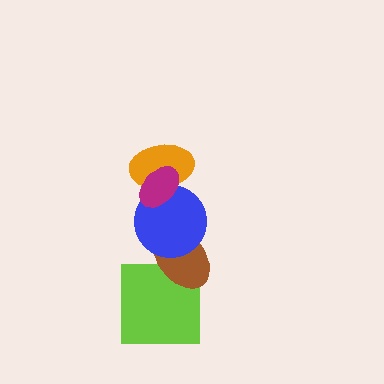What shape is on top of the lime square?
The brown ellipse is on top of the lime square.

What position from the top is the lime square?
The lime square is 5th from the top.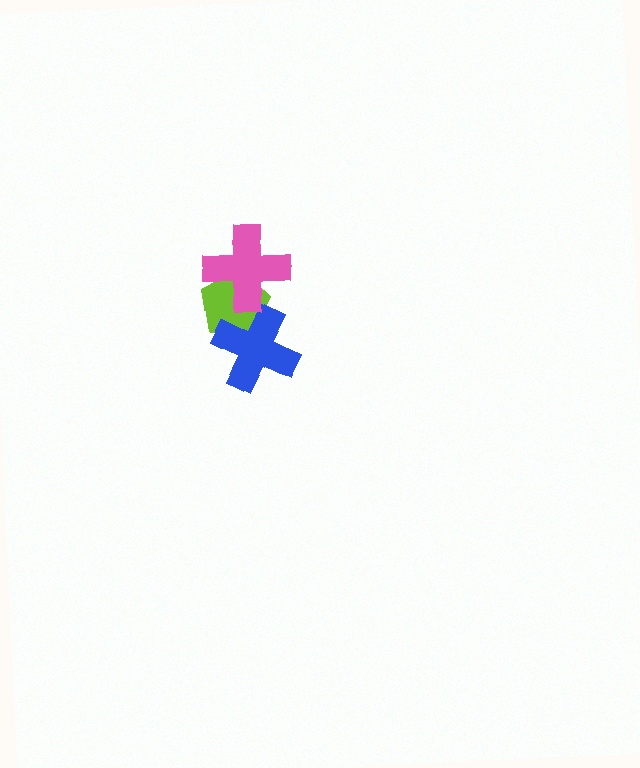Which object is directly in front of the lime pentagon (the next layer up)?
The blue cross is directly in front of the lime pentagon.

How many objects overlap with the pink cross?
1 object overlaps with the pink cross.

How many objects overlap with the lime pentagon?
2 objects overlap with the lime pentagon.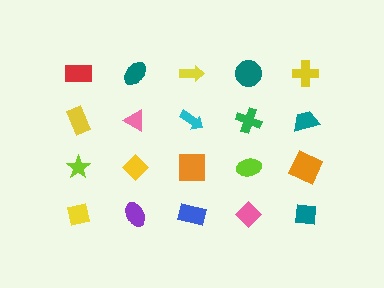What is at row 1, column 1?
A red rectangle.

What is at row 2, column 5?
A teal trapezoid.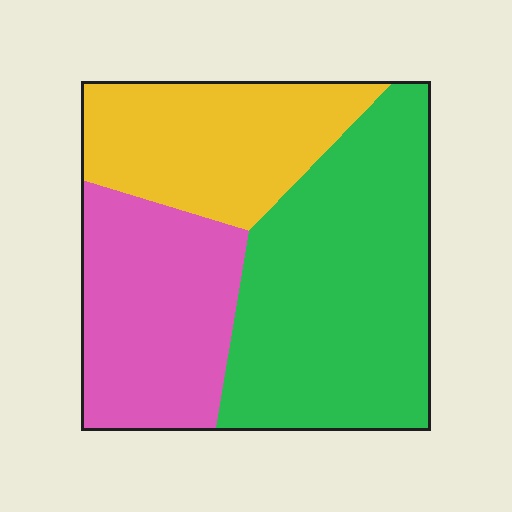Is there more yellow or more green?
Green.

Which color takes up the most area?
Green, at roughly 45%.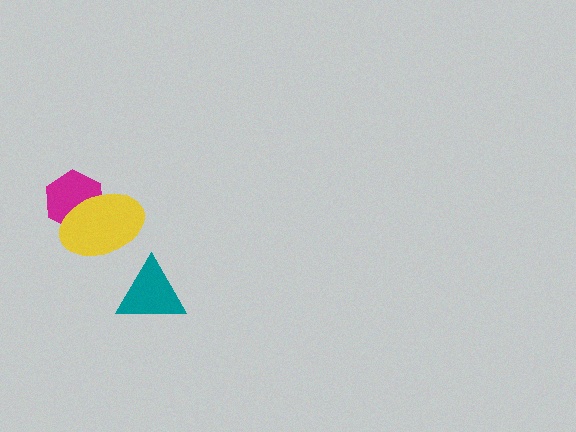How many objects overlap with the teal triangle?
0 objects overlap with the teal triangle.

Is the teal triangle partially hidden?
No, no other shape covers it.